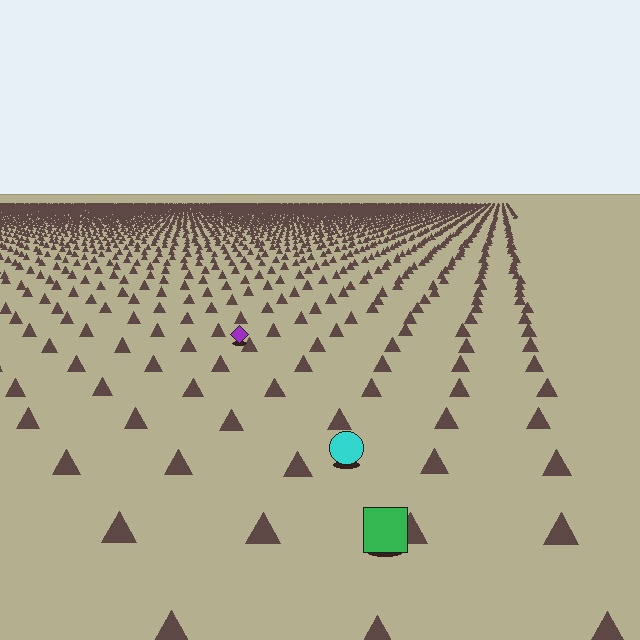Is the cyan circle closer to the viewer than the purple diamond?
Yes. The cyan circle is closer — you can tell from the texture gradient: the ground texture is coarser near it.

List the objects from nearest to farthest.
From nearest to farthest: the green square, the cyan circle, the purple diamond.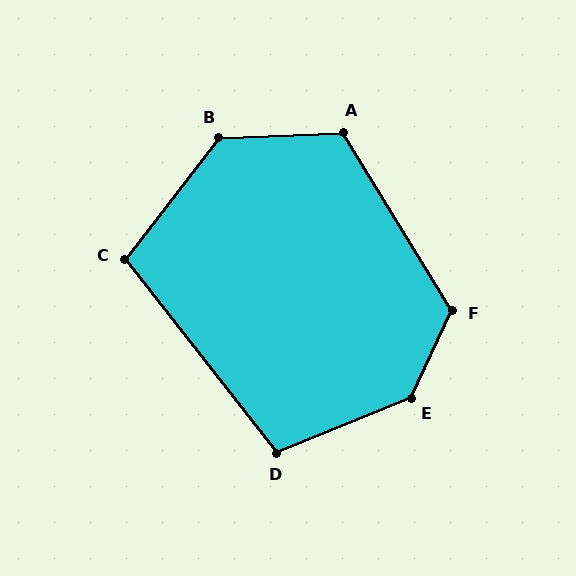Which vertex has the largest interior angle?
E, at approximately 137 degrees.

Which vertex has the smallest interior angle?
C, at approximately 104 degrees.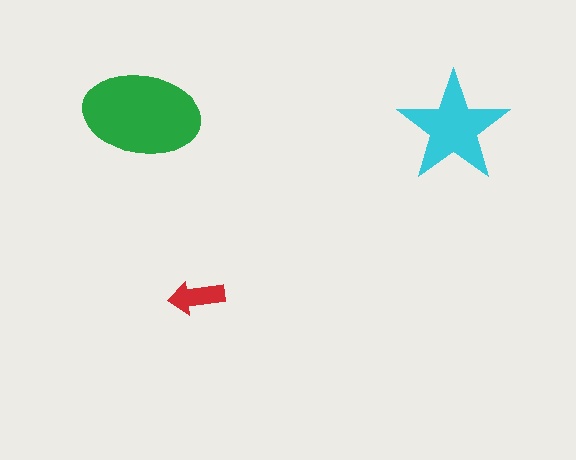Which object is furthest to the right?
The cyan star is rightmost.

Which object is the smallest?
The red arrow.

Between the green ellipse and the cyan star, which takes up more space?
The green ellipse.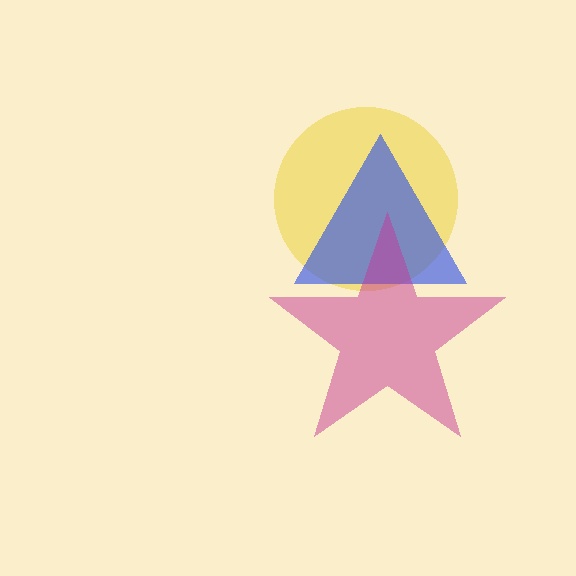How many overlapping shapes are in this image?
There are 3 overlapping shapes in the image.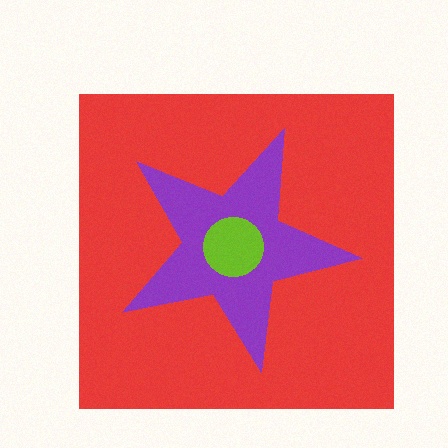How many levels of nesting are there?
3.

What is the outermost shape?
The red square.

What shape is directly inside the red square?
The purple star.